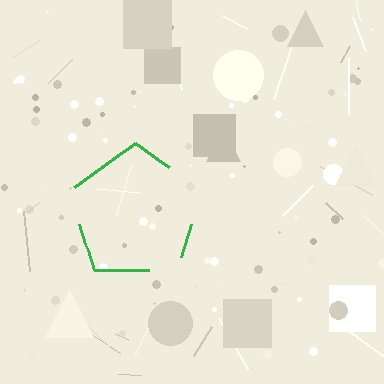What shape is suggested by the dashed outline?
The dashed outline suggests a pentagon.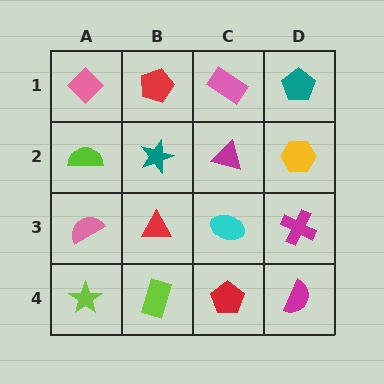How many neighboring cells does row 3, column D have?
3.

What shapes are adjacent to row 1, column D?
A yellow hexagon (row 2, column D), a pink rectangle (row 1, column C).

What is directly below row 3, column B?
A lime rectangle.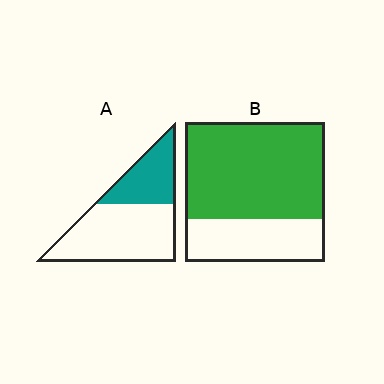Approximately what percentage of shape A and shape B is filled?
A is approximately 35% and B is approximately 70%.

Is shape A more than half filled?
No.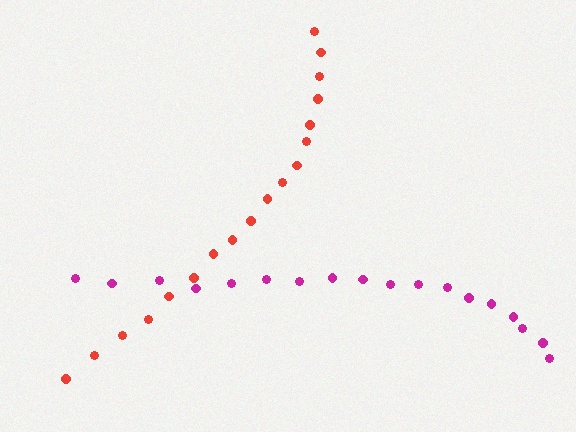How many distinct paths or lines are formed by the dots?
There are 2 distinct paths.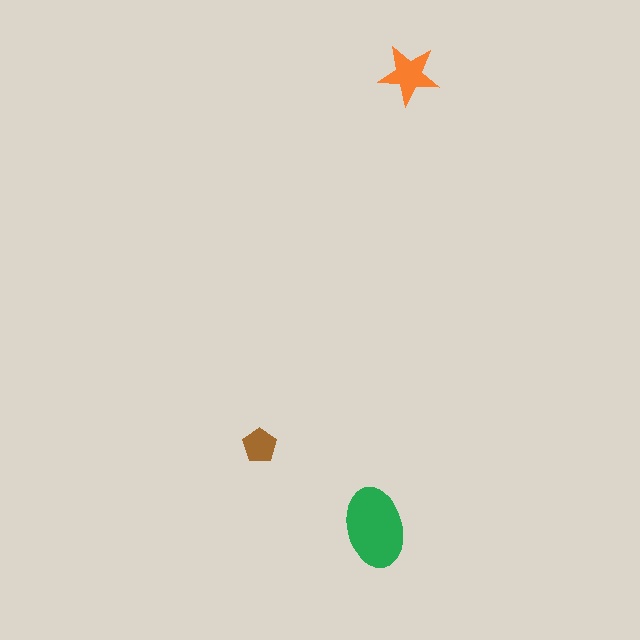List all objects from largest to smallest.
The green ellipse, the orange star, the brown pentagon.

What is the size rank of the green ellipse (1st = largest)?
1st.